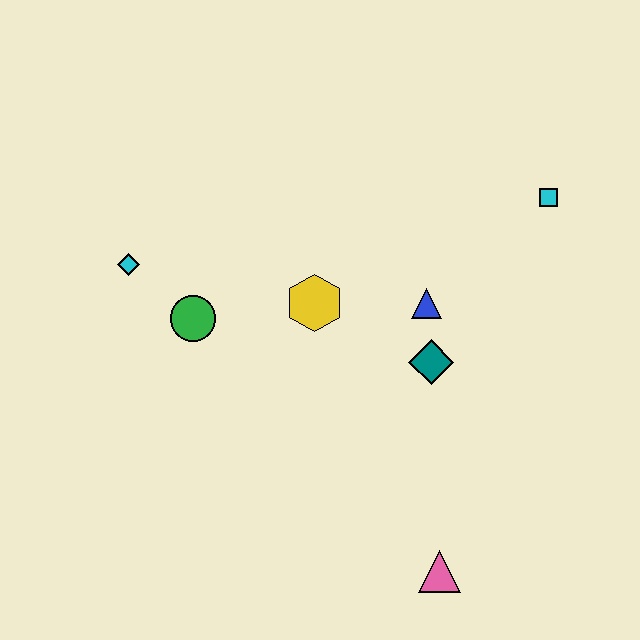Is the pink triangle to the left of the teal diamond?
No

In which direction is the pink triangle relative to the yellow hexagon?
The pink triangle is below the yellow hexagon.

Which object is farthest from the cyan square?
The cyan diamond is farthest from the cyan square.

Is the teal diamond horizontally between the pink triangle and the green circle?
Yes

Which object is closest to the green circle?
The cyan diamond is closest to the green circle.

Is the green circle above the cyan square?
No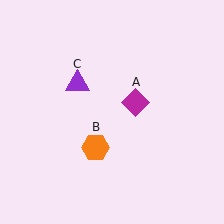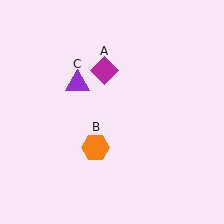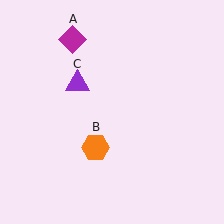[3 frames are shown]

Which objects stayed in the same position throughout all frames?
Orange hexagon (object B) and purple triangle (object C) remained stationary.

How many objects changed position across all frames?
1 object changed position: magenta diamond (object A).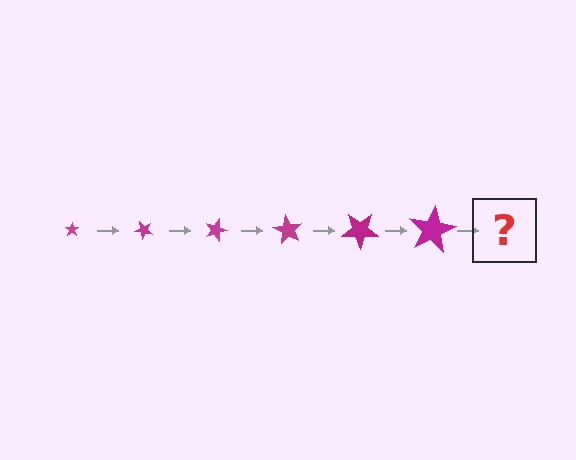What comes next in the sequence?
The next element should be a star, larger than the previous one and rotated 270 degrees from the start.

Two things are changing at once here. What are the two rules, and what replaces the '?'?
The two rules are that the star grows larger each step and it rotates 45 degrees each step. The '?' should be a star, larger than the previous one and rotated 270 degrees from the start.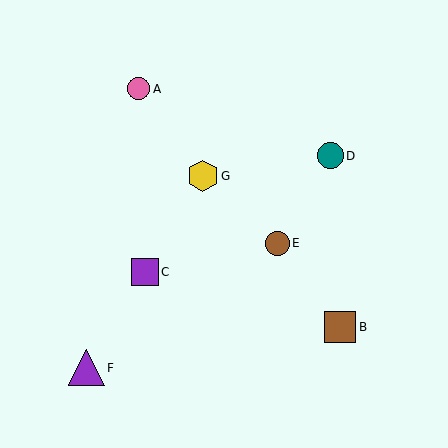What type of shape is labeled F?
Shape F is a purple triangle.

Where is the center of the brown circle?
The center of the brown circle is at (277, 243).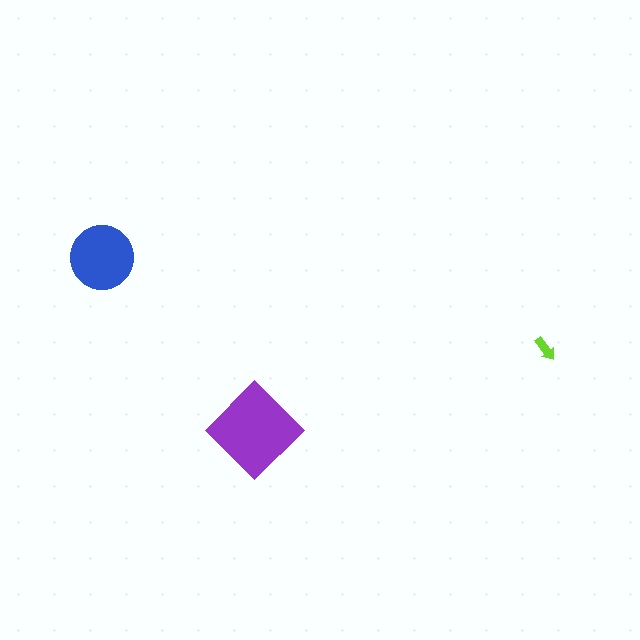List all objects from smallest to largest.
The lime arrow, the blue circle, the purple diamond.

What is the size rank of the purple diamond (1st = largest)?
1st.